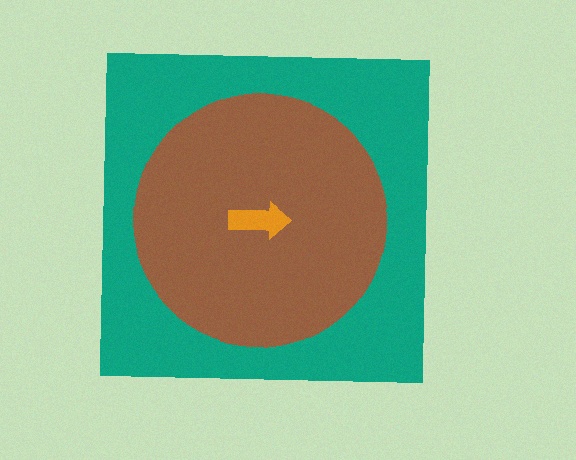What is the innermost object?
The orange arrow.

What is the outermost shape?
The teal square.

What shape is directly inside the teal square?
The brown circle.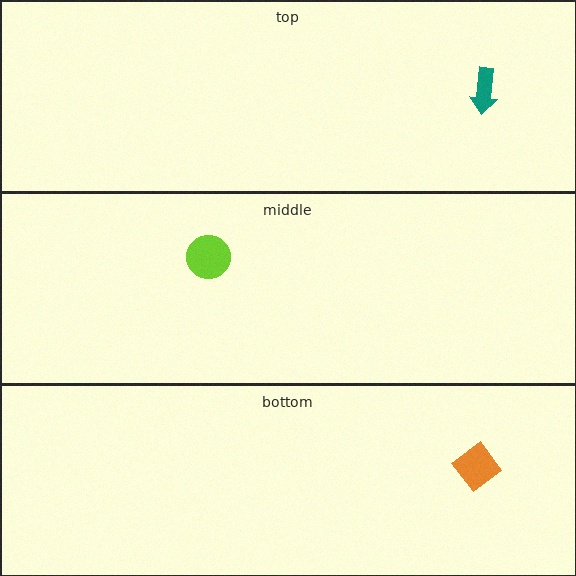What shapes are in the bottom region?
The orange diamond.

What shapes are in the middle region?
The lime circle.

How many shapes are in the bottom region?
1.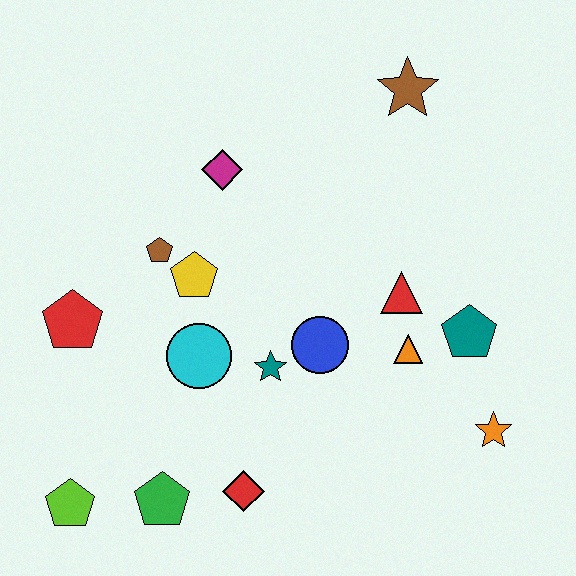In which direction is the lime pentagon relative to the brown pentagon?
The lime pentagon is below the brown pentagon.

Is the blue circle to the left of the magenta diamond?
No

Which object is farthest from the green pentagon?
The brown star is farthest from the green pentagon.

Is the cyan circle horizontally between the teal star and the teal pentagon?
No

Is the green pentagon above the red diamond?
No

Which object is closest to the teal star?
The blue circle is closest to the teal star.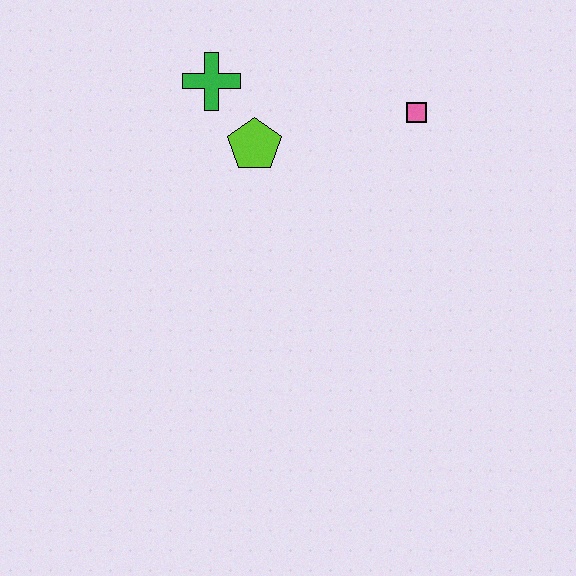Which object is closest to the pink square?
The lime pentagon is closest to the pink square.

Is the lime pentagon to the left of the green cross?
No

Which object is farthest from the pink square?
The green cross is farthest from the pink square.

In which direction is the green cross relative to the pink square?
The green cross is to the left of the pink square.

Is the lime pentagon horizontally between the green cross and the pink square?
Yes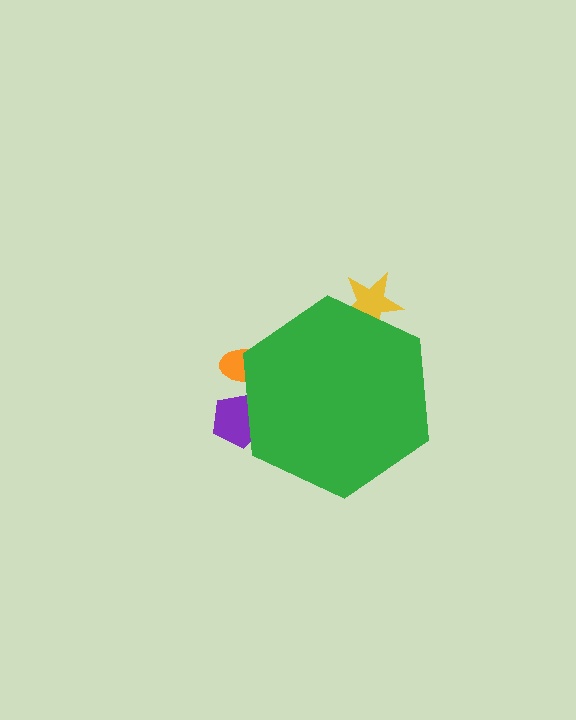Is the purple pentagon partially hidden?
Yes, the purple pentagon is partially hidden behind the green hexagon.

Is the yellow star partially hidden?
Yes, the yellow star is partially hidden behind the green hexagon.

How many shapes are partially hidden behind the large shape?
3 shapes are partially hidden.